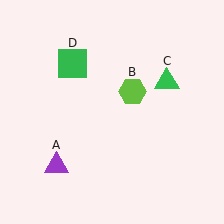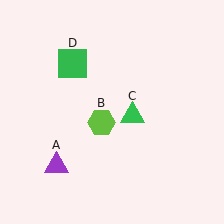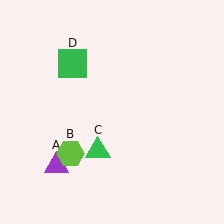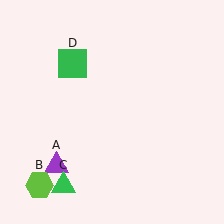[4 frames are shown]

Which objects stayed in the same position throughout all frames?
Purple triangle (object A) and green square (object D) remained stationary.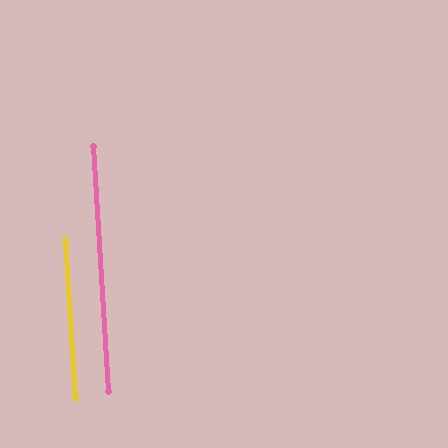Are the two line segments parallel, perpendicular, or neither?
Parallel — their directions differ by only 0.2°.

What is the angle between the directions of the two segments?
Approximately 0 degrees.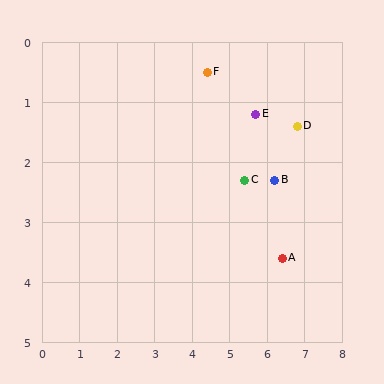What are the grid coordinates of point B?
Point B is at approximately (6.2, 2.3).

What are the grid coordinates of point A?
Point A is at approximately (6.4, 3.6).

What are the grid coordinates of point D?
Point D is at approximately (6.8, 1.4).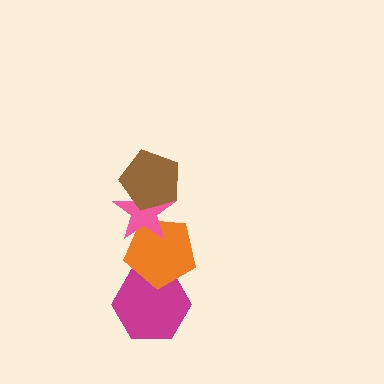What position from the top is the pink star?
The pink star is 2nd from the top.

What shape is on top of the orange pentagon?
The pink star is on top of the orange pentagon.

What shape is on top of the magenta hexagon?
The orange pentagon is on top of the magenta hexagon.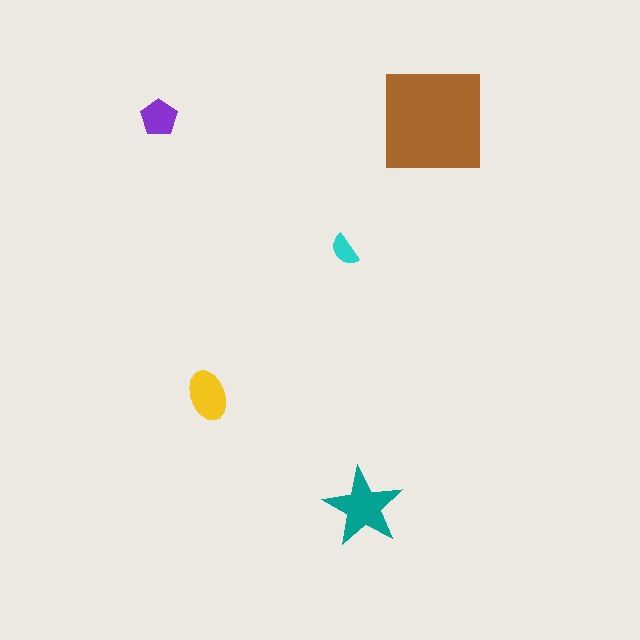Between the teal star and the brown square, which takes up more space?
The brown square.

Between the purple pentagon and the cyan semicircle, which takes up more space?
The purple pentagon.